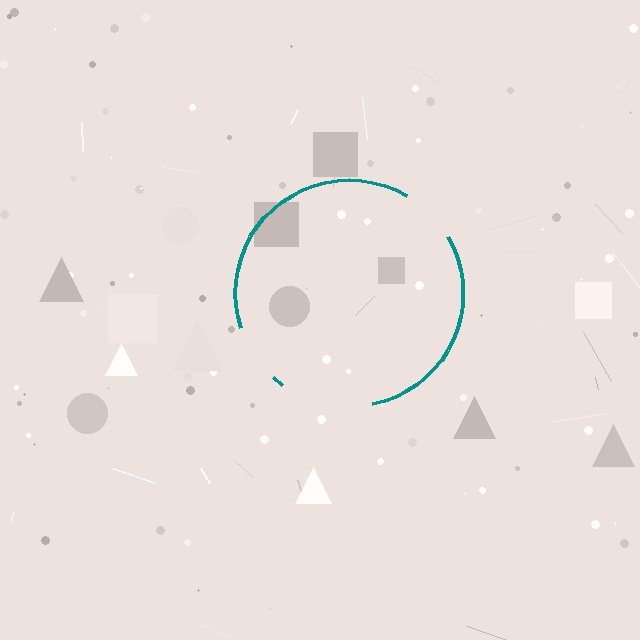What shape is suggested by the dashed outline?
The dashed outline suggests a circle.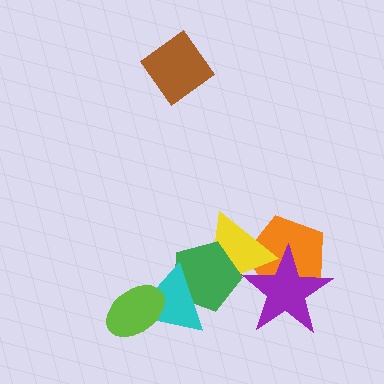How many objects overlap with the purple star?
2 objects overlap with the purple star.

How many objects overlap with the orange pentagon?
2 objects overlap with the orange pentagon.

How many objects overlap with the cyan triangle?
2 objects overlap with the cyan triangle.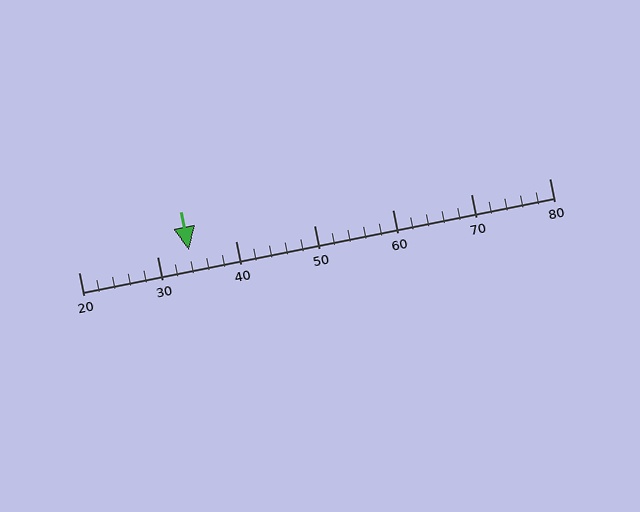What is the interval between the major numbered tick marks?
The major tick marks are spaced 10 units apart.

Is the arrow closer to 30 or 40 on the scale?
The arrow is closer to 30.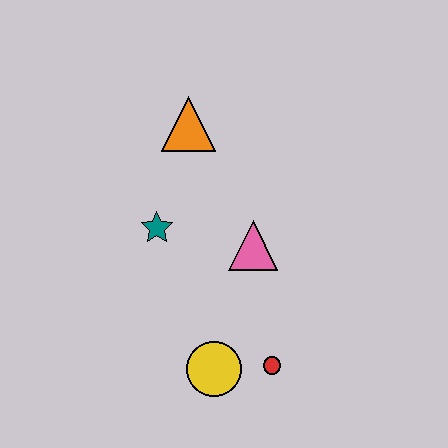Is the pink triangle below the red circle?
No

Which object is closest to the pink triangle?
The teal star is closest to the pink triangle.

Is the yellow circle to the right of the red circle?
No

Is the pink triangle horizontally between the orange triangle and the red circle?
Yes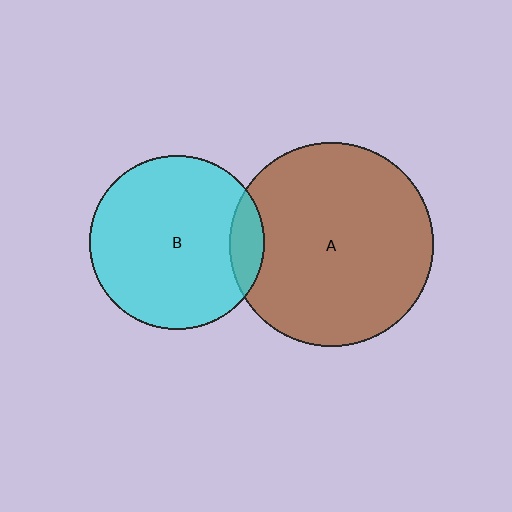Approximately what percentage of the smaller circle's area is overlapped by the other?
Approximately 10%.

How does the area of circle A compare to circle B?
Approximately 1.4 times.